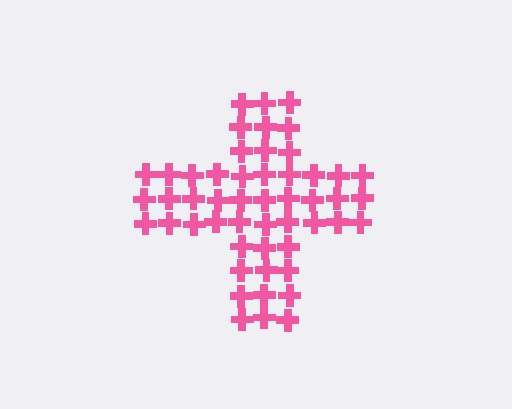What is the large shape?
The large shape is a cross.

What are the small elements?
The small elements are crosses.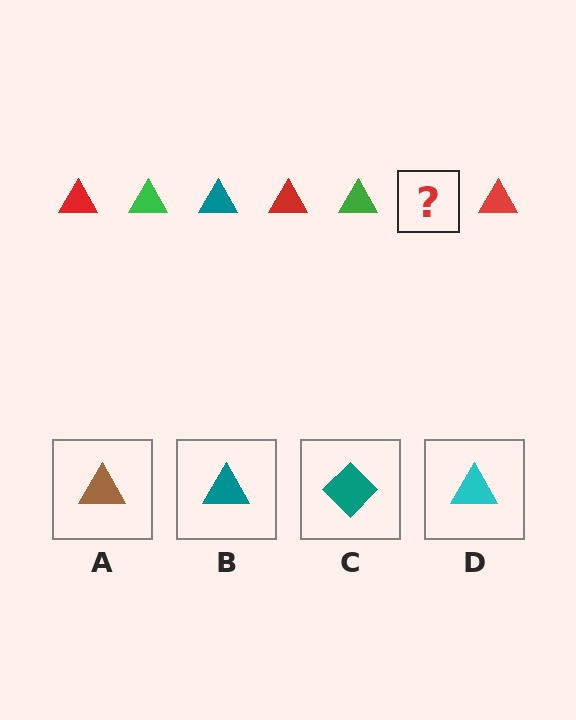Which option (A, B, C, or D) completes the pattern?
B.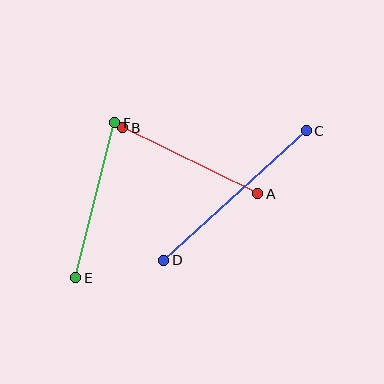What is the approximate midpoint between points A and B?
The midpoint is at approximately (190, 161) pixels.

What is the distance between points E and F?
The distance is approximately 160 pixels.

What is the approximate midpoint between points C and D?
The midpoint is at approximately (235, 196) pixels.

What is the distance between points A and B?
The distance is approximately 150 pixels.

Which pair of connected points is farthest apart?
Points C and D are farthest apart.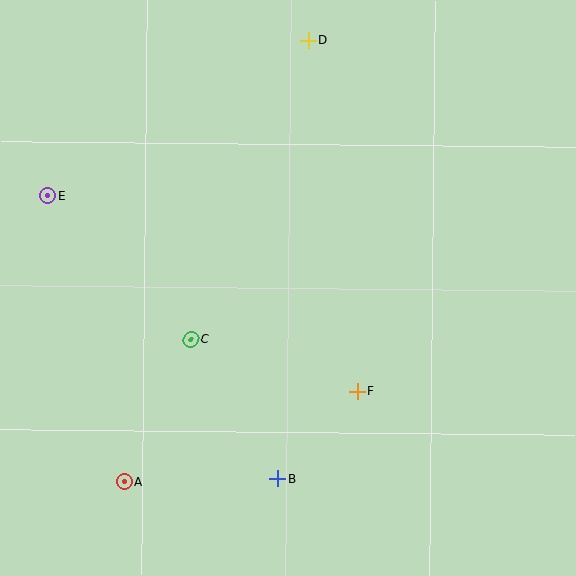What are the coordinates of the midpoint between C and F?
The midpoint between C and F is at (274, 365).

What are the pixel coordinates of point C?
Point C is at (191, 339).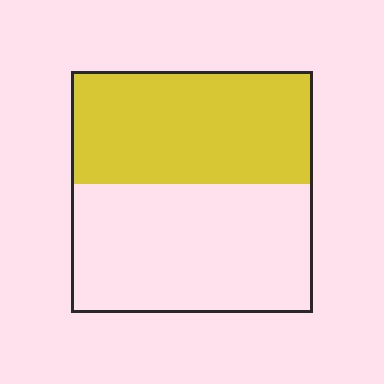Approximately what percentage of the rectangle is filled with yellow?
Approximately 45%.